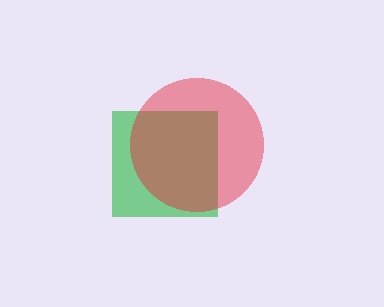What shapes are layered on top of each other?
The layered shapes are: a green square, a red circle.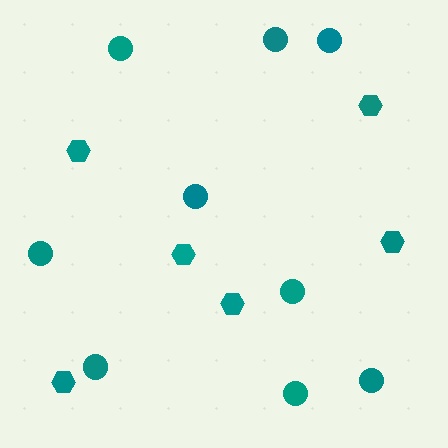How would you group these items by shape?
There are 2 groups: one group of hexagons (6) and one group of circles (9).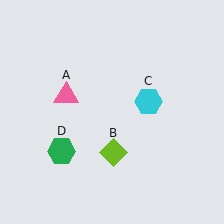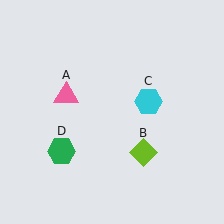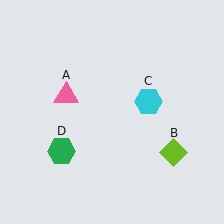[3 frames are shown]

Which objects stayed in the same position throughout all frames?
Pink triangle (object A) and cyan hexagon (object C) and green hexagon (object D) remained stationary.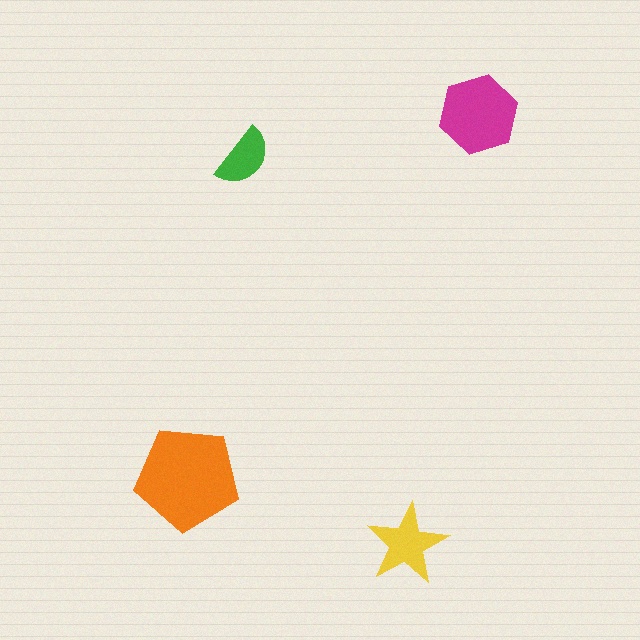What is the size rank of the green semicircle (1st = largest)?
4th.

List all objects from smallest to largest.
The green semicircle, the yellow star, the magenta hexagon, the orange pentagon.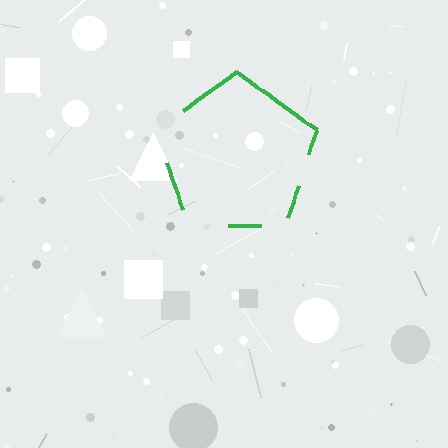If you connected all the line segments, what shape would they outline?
They would outline a pentagon.